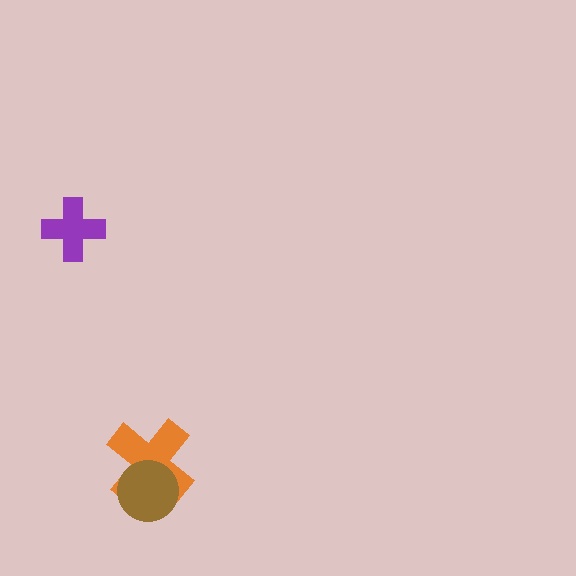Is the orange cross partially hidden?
Yes, it is partially covered by another shape.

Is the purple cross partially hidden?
No, no other shape covers it.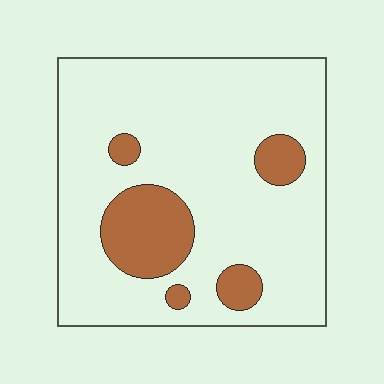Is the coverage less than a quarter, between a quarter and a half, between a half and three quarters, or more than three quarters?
Less than a quarter.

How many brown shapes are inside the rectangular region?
5.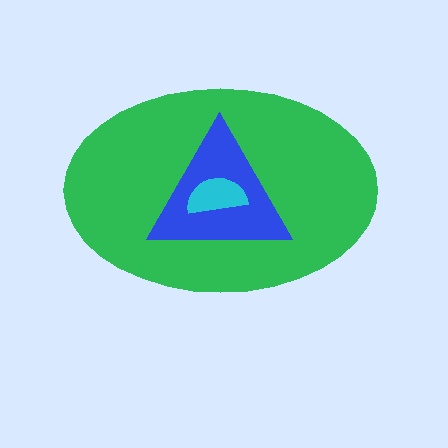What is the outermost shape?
The green ellipse.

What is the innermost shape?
The cyan semicircle.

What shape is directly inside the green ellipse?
The blue triangle.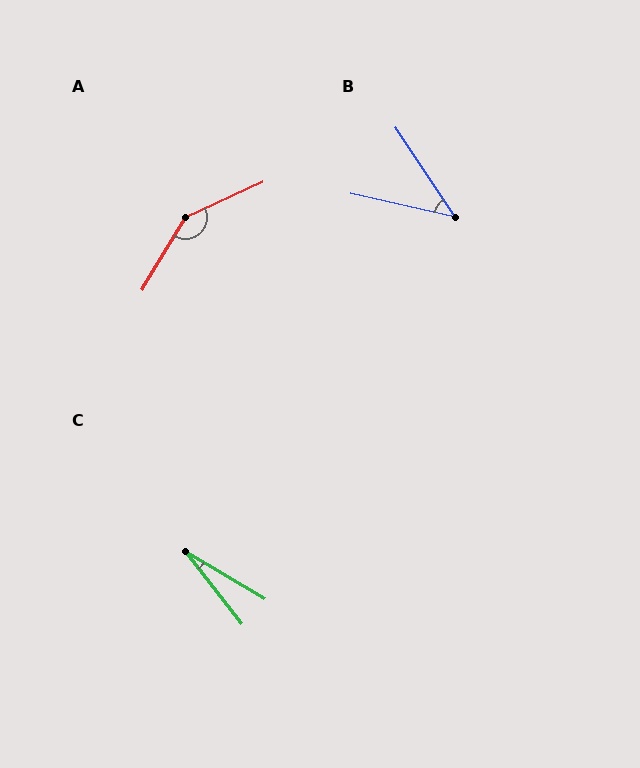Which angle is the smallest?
C, at approximately 21 degrees.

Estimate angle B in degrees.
Approximately 43 degrees.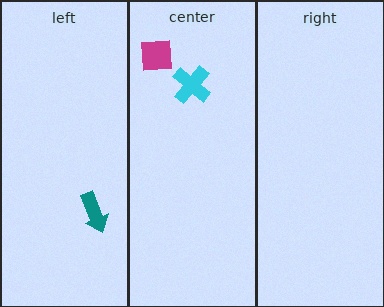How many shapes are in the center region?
2.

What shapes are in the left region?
The teal arrow.